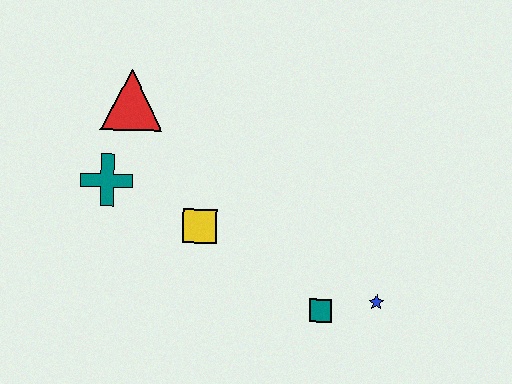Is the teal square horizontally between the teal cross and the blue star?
Yes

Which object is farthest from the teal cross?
The blue star is farthest from the teal cross.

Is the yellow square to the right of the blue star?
No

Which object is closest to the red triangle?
The teal cross is closest to the red triangle.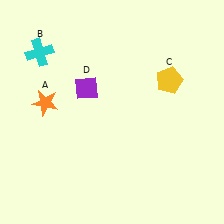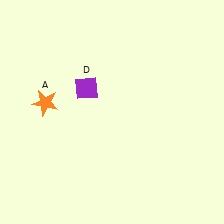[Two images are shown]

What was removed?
The cyan cross (B), the yellow pentagon (C) were removed in Image 2.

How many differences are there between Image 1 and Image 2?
There are 2 differences between the two images.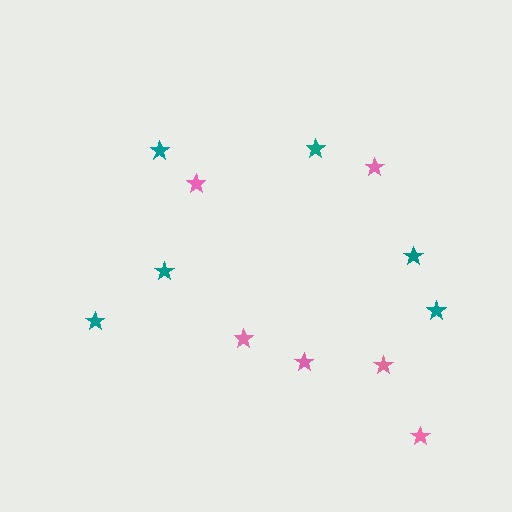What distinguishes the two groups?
There are 2 groups: one group of teal stars (6) and one group of pink stars (6).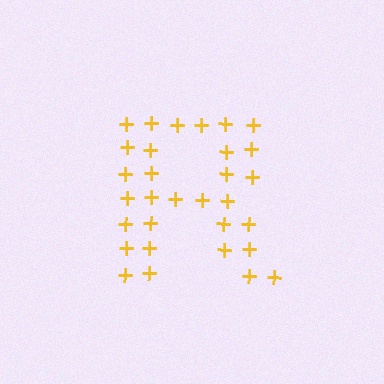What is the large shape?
The large shape is the letter R.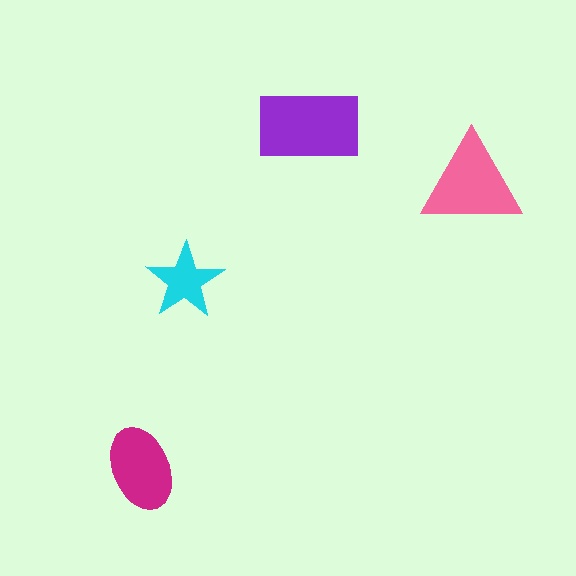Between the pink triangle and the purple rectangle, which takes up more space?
The purple rectangle.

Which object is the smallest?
The cyan star.